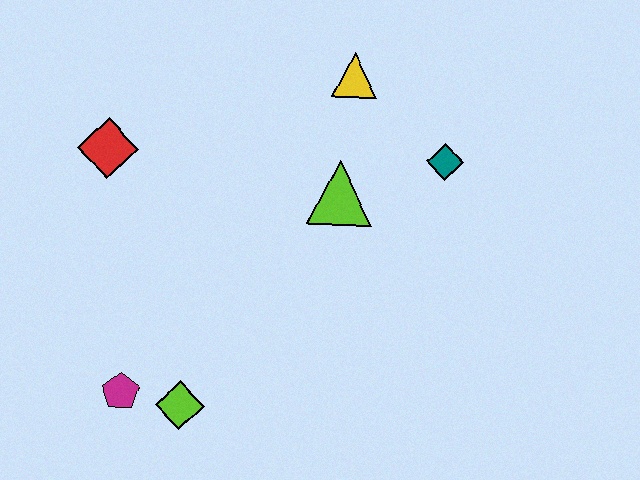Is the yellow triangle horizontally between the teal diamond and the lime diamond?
Yes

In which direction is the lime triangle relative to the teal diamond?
The lime triangle is to the left of the teal diamond.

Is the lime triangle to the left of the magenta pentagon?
No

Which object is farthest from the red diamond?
The teal diamond is farthest from the red diamond.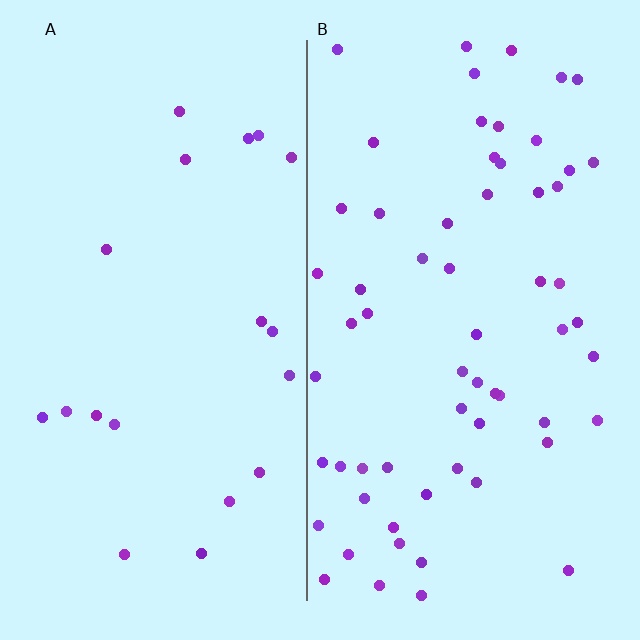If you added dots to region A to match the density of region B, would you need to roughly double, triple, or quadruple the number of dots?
Approximately triple.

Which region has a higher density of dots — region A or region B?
B (the right).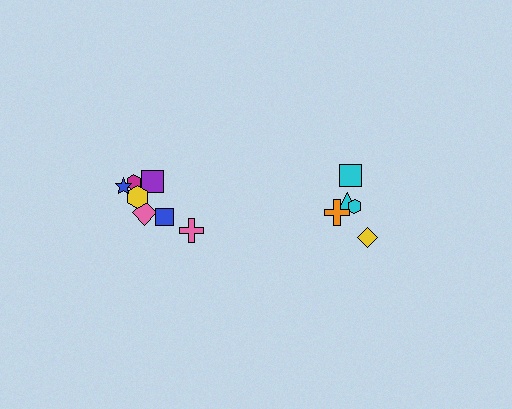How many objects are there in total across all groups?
There are 12 objects.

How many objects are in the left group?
There are 7 objects.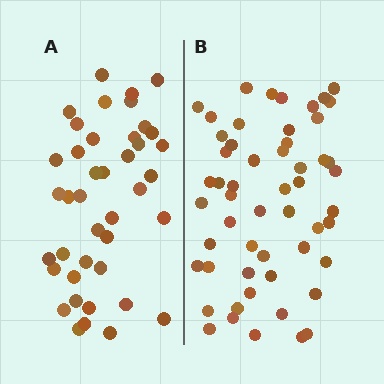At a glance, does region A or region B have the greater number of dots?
Region B (the right region) has more dots.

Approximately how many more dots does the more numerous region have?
Region B has approximately 15 more dots than region A.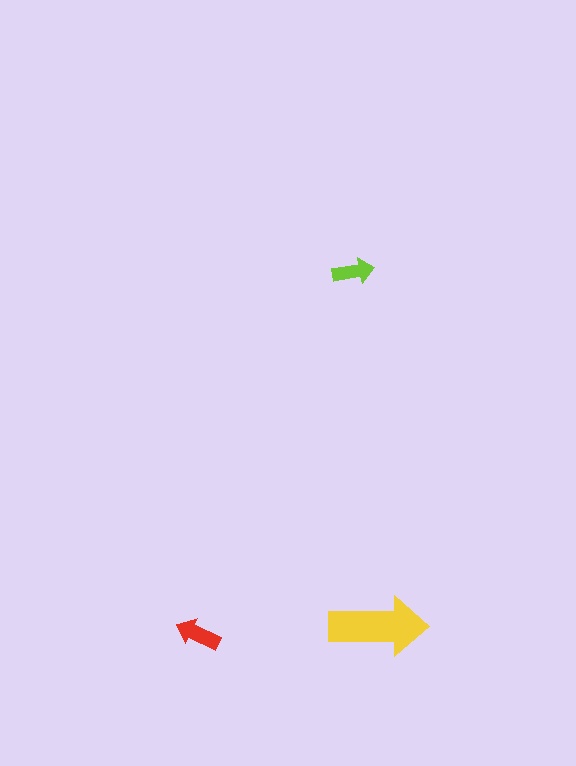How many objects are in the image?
There are 3 objects in the image.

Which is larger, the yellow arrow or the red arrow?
The yellow one.